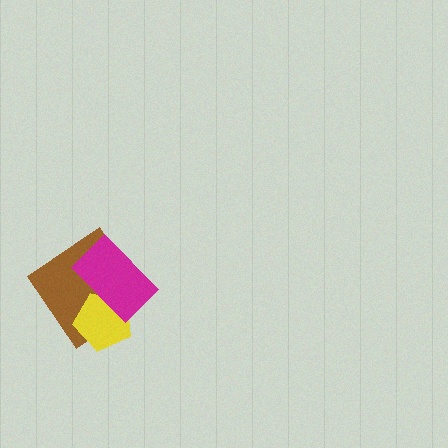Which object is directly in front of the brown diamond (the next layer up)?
The yellow pentagon is directly in front of the brown diamond.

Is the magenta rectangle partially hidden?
No, no other shape covers it.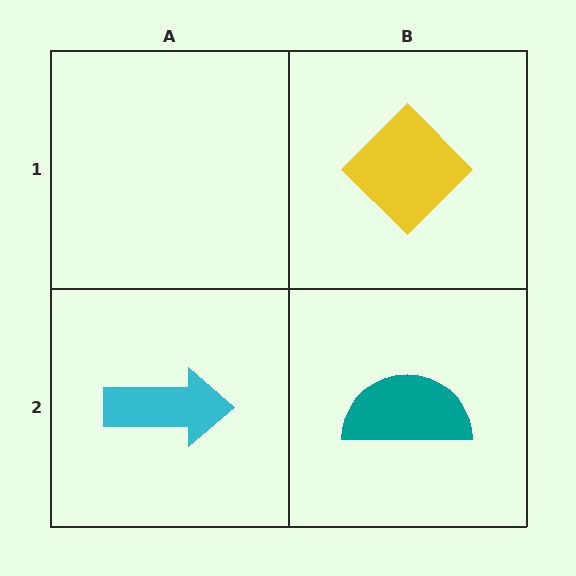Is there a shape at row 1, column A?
No, that cell is empty.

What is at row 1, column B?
A yellow diamond.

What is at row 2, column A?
A cyan arrow.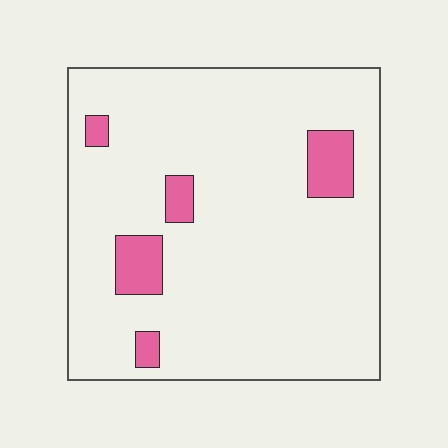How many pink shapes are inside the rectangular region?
5.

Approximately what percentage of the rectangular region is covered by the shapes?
Approximately 10%.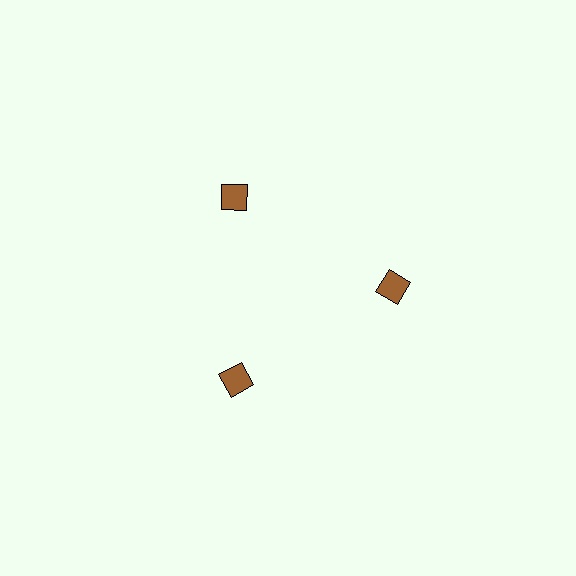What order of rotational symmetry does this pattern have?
This pattern has 3-fold rotational symmetry.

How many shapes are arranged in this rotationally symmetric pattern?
There are 3 shapes, arranged in 3 groups of 1.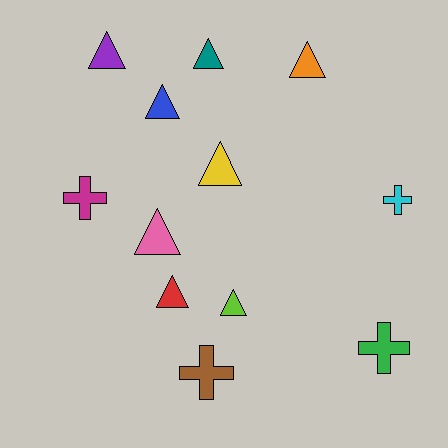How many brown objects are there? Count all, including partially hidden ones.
There is 1 brown object.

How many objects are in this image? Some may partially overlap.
There are 12 objects.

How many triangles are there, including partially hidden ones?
There are 8 triangles.